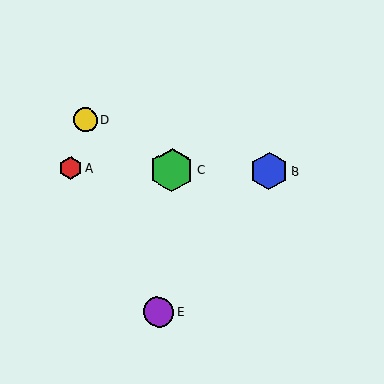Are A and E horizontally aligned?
No, A is at y≈168 and E is at y≈312.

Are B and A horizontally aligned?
Yes, both are at y≈171.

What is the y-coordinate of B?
Object B is at y≈171.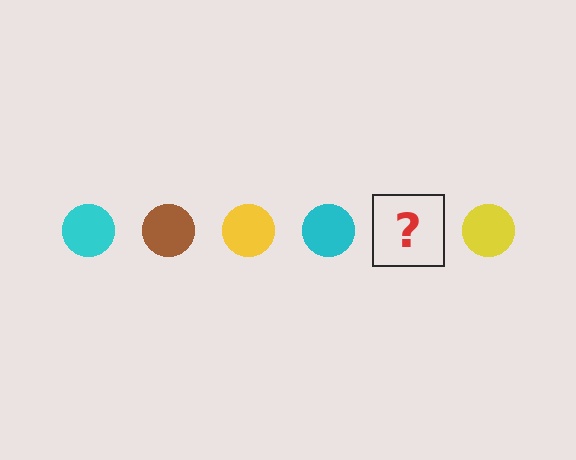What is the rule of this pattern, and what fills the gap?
The rule is that the pattern cycles through cyan, brown, yellow circles. The gap should be filled with a brown circle.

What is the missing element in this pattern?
The missing element is a brown circle.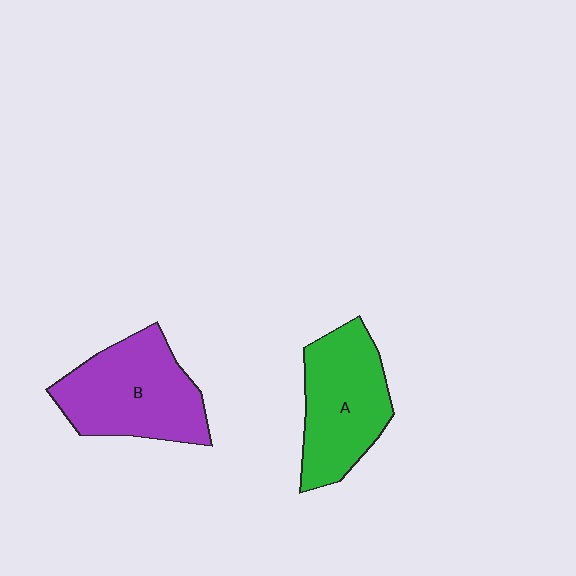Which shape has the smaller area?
Shape A (green).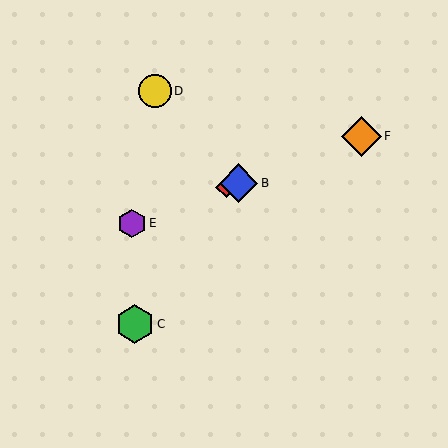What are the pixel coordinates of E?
Object E is at (132, 223).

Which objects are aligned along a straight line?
Objects A, B, E, F are aligned along a straight line.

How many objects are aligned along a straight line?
4 objects (A, B, E, F) are aligned along a straight line.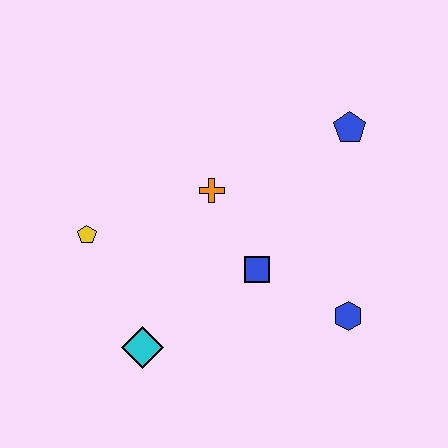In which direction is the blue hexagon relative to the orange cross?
The blue hexagon is to the right of the orange cross.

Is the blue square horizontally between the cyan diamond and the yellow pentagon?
No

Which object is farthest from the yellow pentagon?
The blue pentagon is farthest from the yellow pentagon.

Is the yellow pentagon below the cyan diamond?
No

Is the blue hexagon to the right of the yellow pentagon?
Yes